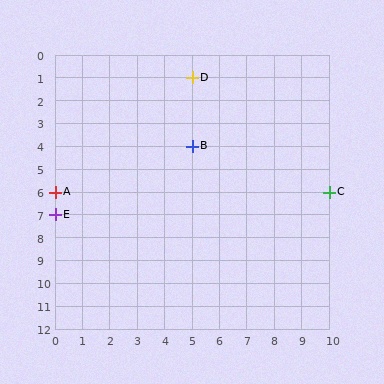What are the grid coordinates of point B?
Point B is at grid coordinates (5, 4).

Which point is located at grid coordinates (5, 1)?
Point D is at (5, 1).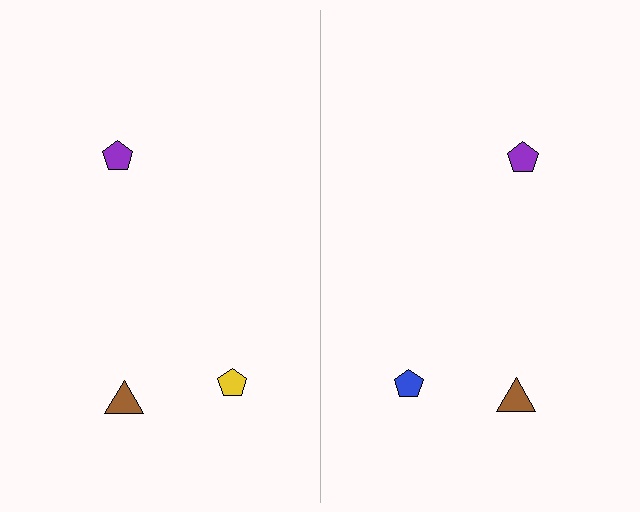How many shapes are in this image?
There are 6 shapes in this image.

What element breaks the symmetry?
The blue pentagon on the right side breaks the symmetry — its mirror counterpart is yellow.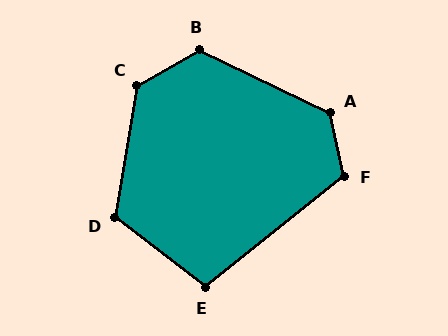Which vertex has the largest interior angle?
C, at approximately 129 degrees.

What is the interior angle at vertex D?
Approximately 118 degrees (obtuse).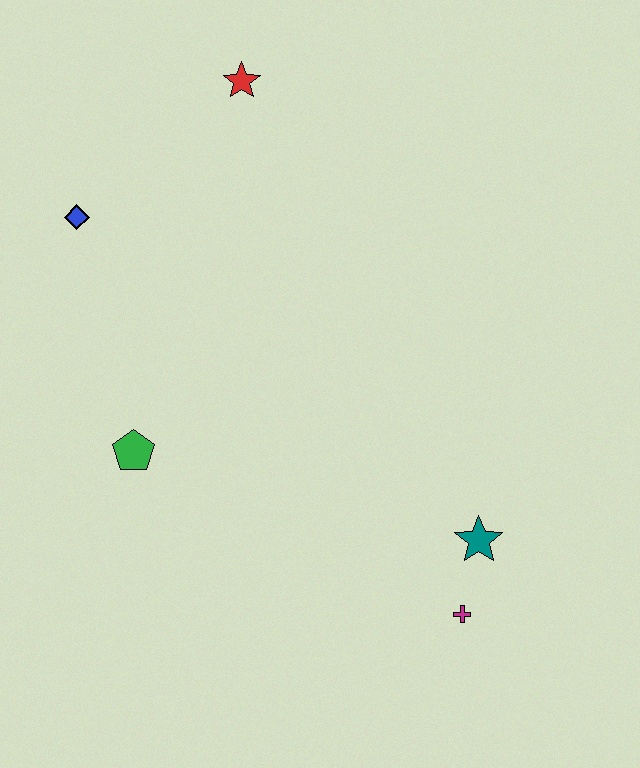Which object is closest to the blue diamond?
The red star is closest to the blue diamond.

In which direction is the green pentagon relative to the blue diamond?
The green pentagon is below the blue diamond.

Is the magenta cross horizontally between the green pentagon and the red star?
No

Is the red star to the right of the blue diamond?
Yes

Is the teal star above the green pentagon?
No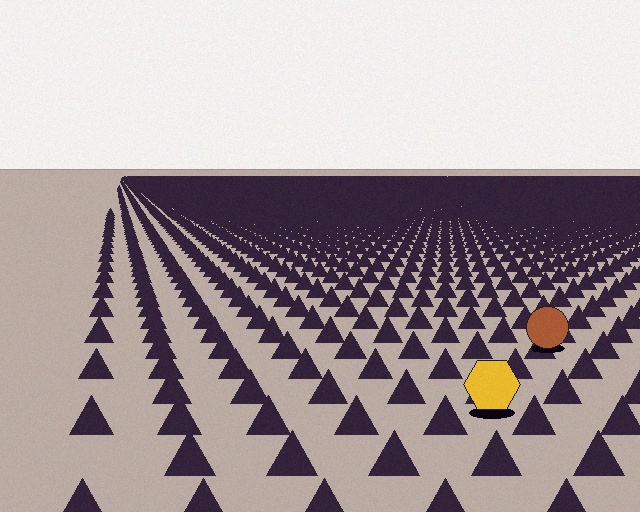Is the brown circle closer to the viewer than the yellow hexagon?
No. The yellow hexagon is closer — you can tell from the texture gradient: the ground texture is coarser near it.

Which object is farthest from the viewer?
The brown circle is farthest from the viewer. It appears smaller and the ground texture around it is denser.